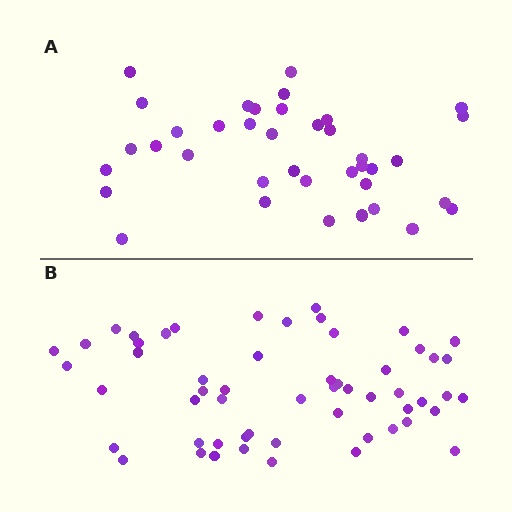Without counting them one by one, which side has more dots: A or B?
Region B (the bottom region) has more dots.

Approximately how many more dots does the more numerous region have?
Region B has approximately 20 more dots than region A.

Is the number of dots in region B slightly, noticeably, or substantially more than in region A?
Region B has substantially more. The ratio is roughly 1.5 to 1.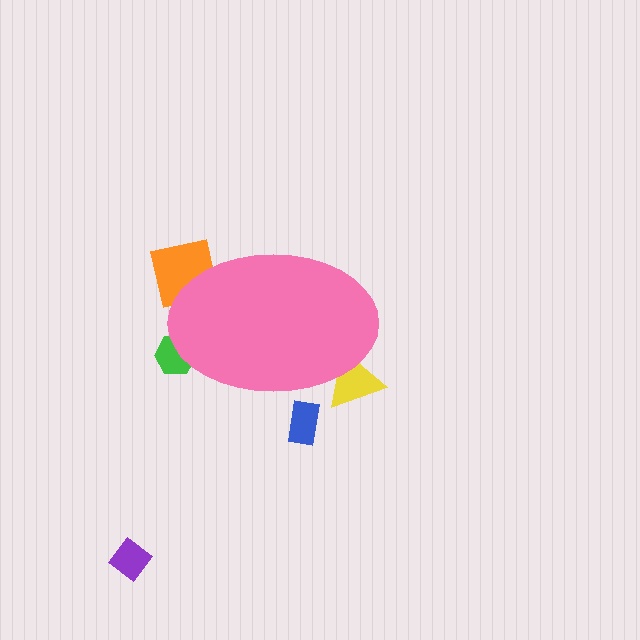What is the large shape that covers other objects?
A pink ellipse.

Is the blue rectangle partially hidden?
Yes, the blue rectangle is partially hidden behind the pink ellipse.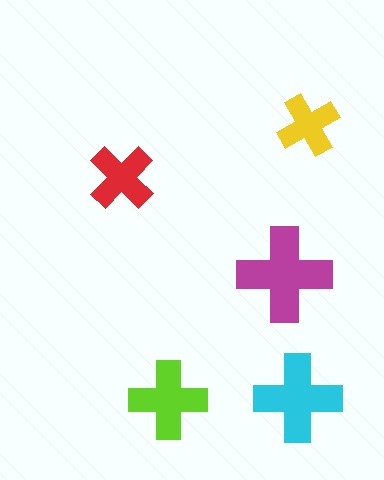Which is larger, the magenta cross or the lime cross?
The magenta one.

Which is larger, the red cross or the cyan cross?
The cyan one.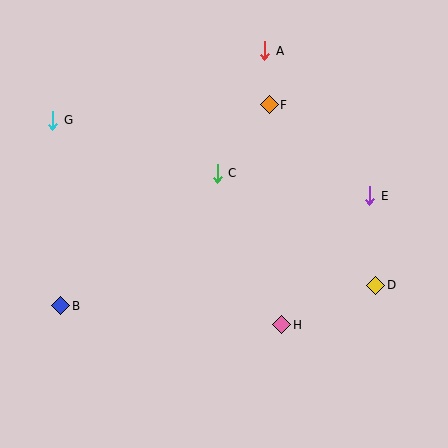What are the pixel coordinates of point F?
Point F is at (269, 105).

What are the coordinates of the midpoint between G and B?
The midpoint between G and B is at (57, 213).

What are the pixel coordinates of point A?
Point A is at (265, 51).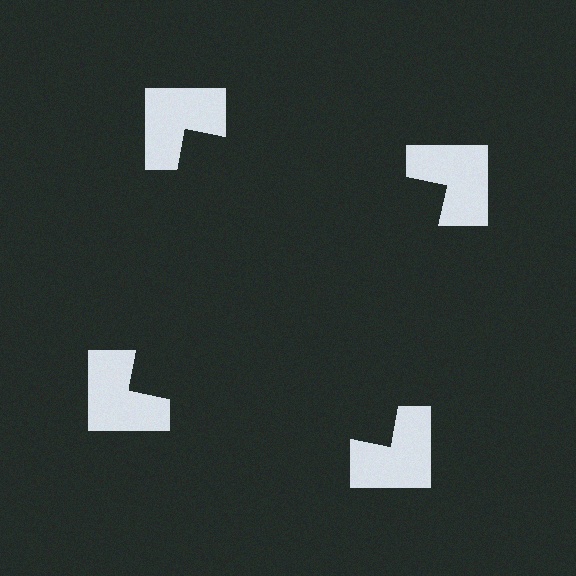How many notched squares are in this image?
There are 4 — one at each vertex of the illusory square.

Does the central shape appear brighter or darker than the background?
It typically appears slightly darker than the background, even though no actual brightness change is drawn.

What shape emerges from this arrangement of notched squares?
An illusory square — its edges are inferred from the aligned wedge cuts in the notched squares, not physically drawn.